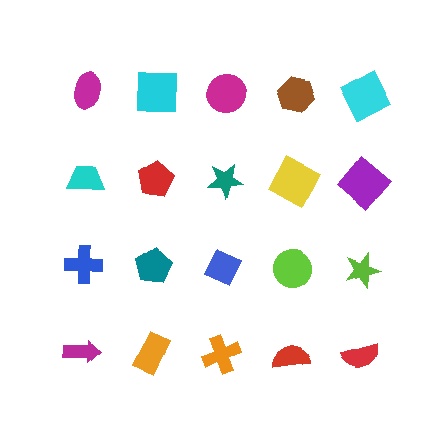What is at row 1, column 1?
A magenta ellipse.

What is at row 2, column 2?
A red pentagon.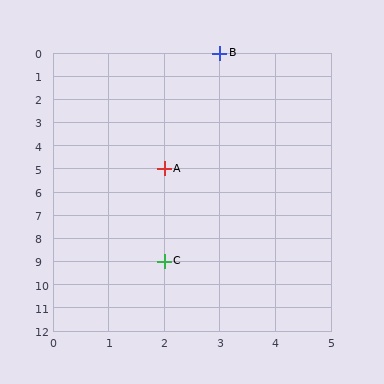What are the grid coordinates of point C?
Point C is at grid coordinates (2, 9).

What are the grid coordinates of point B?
Point B is at grid coordinates (3, 0).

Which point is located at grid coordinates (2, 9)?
Point C is at (2, 9).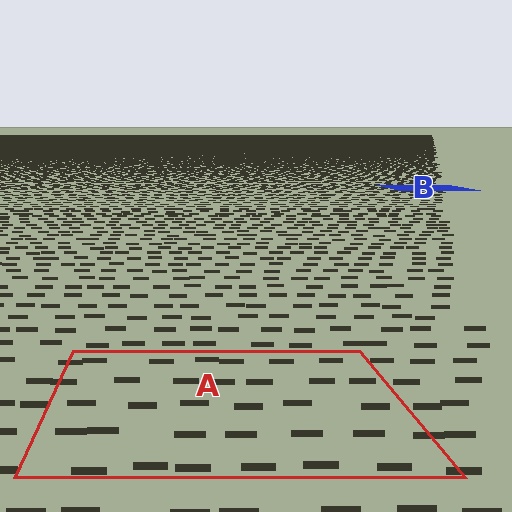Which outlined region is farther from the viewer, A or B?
Region B is farther from the viewer — the texture elements inside it appear smaller and more densely packed.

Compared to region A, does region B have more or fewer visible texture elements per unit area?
Region B has more texture elements per unit area — they are packed more densely because it is farther away.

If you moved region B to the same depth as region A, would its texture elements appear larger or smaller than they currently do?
They would appear larger. At a closer depth, the same texture elements are projected at a bigger on-screen size.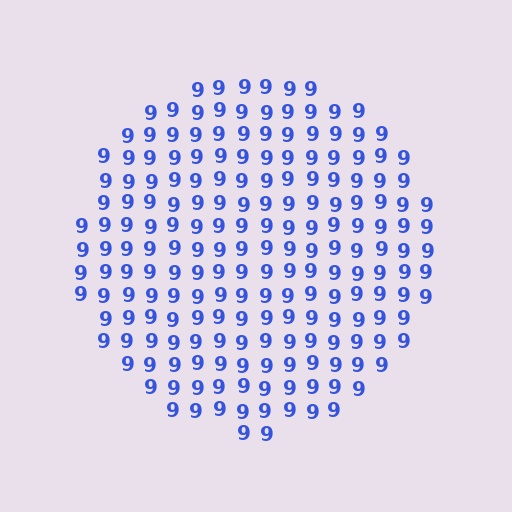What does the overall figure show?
The overall figure shows a circle.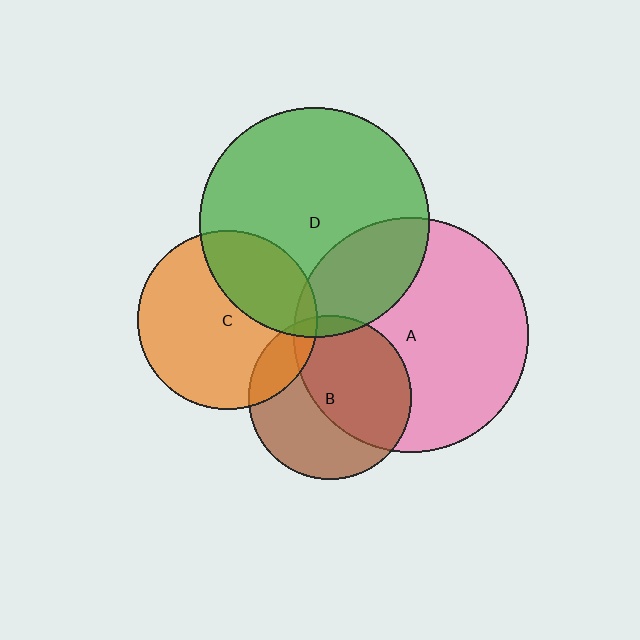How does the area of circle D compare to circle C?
Approximately 1.6 times.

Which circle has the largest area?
Circle A (pink).